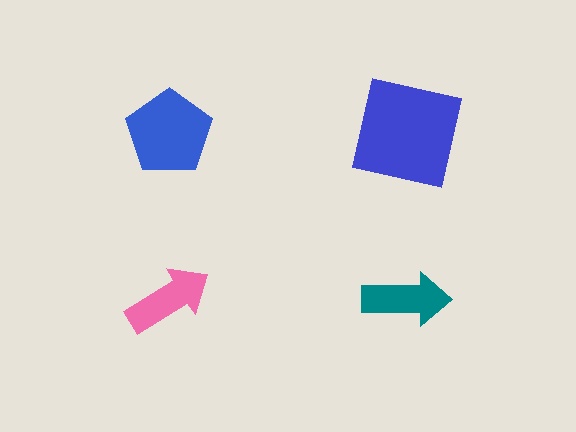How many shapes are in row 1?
2 shapes.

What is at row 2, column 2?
A teal arrow.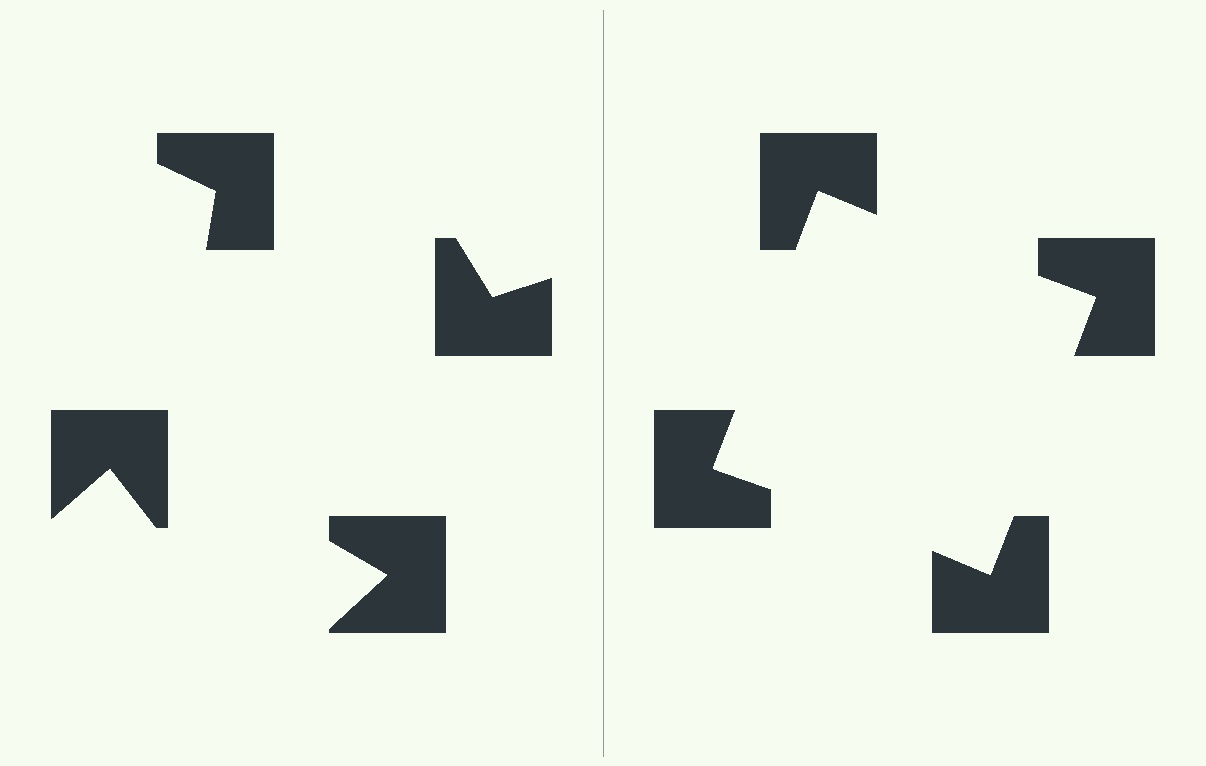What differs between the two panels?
The notched squares are positioned identically on both sides; only the wedge orientations differ. On the right they align to a square; on the left they are misaligned.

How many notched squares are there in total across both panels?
8 — 4 on each side.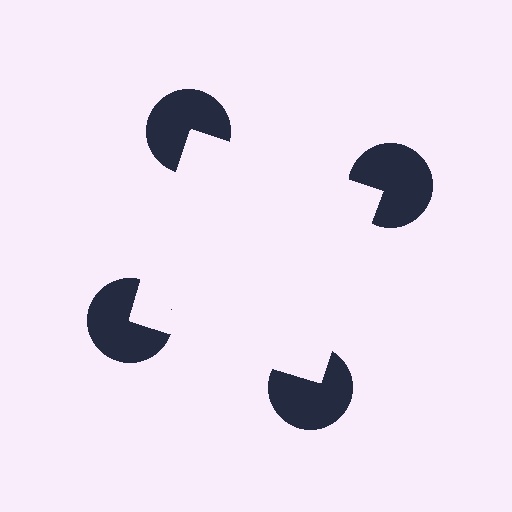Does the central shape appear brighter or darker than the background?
It typically appears slightly brighter than the background, even though no actual brightness change is drawn.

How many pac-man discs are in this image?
There are 4 — one at each vertex of the illusory square.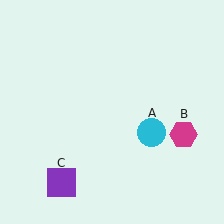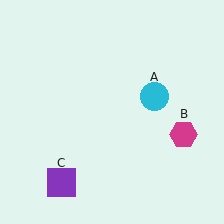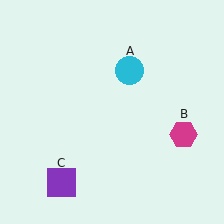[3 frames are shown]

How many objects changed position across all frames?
1 object changed position: cyan circle (object A).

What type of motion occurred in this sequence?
The cyan circle (object A) rotated counterclockwise around the center of the scene.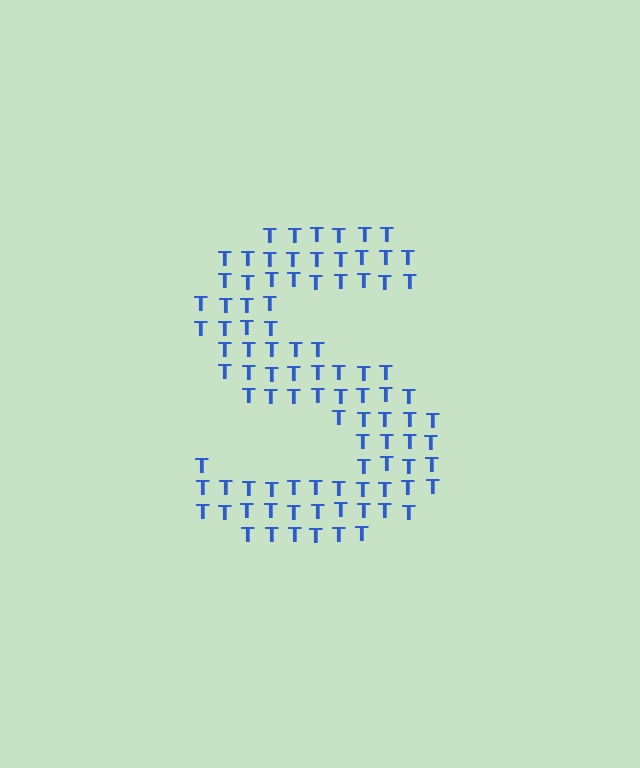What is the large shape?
The large shape is the letter S.